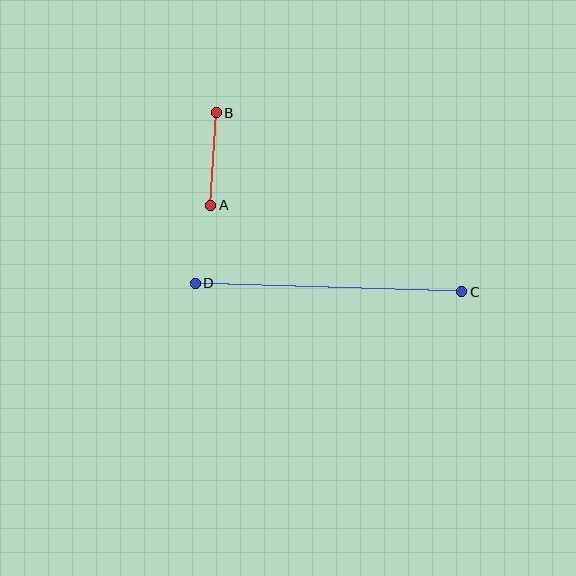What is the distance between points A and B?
The distance is approximately 92 pixels.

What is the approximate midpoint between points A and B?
The midpoint is at approximately (214, 159) pixels.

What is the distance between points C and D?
The distance is approximately 267 pixels.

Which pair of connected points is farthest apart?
Points C and D are farthest apart.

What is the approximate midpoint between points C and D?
The midpoint is at approximately (328, 288) pixels.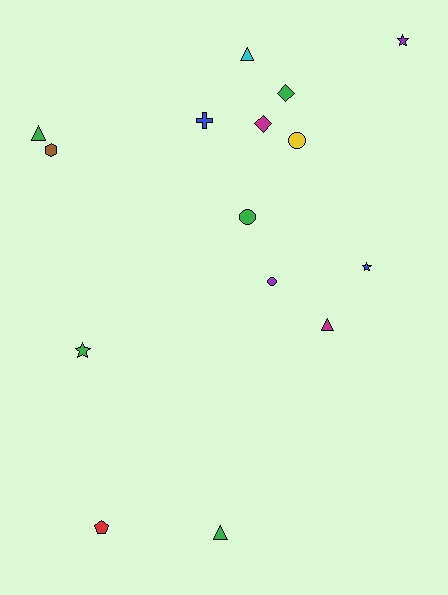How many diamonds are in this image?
There are 2 diamonds.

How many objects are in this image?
There are 15 objects.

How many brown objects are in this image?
There is 1 brown object.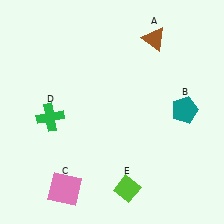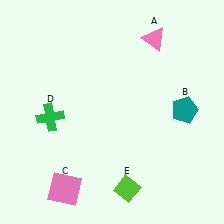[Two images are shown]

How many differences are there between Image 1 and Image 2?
There is 1 difference between the two images.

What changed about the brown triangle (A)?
In Image 1, A is brown. In Image 2, it changed to pink.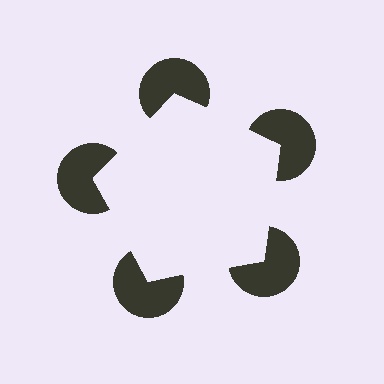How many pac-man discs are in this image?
There are 5 — one at each vertex of the illusory pentagon.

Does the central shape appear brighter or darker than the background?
It typically appears slightly brighter than the background, even though no actual brightness change is drawn.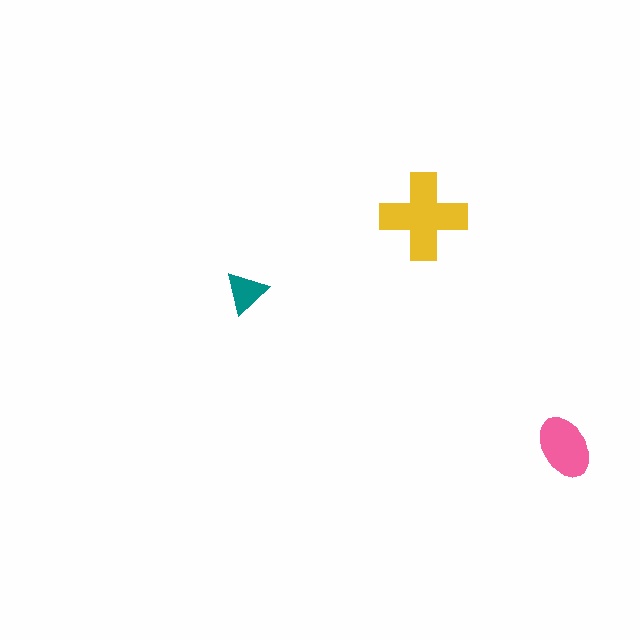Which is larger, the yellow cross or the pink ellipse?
The yellow cross.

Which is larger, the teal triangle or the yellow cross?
The yellow cross.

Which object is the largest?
The yellow cross.